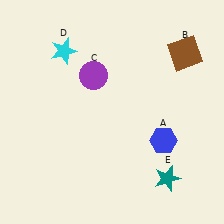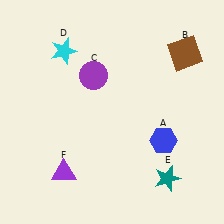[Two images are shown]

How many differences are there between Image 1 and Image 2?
There is 1 difference between the two images.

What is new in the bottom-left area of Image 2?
A purple triangle (F) was added in the bottom-left area of Image 2.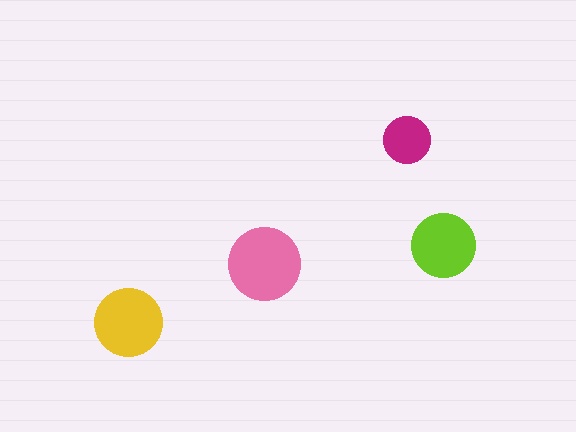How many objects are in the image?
There are 4 objects in the image.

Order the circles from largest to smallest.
the pink one, the yellow one, the lime one, the magenta one.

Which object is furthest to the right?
The lime circle is rightmost.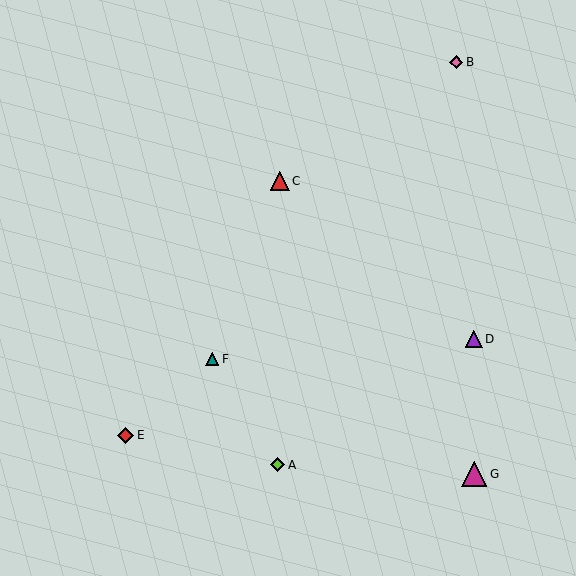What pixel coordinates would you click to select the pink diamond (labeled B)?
Click at (456, 62) to select the pink diamond B.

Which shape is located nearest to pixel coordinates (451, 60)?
The pink diamond (labeled B) at (456, 62) is nearest to that location.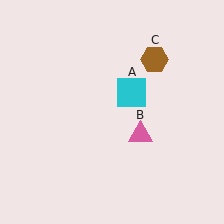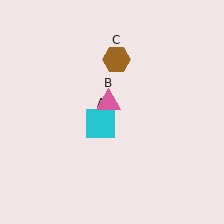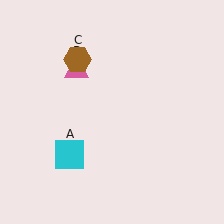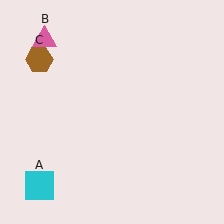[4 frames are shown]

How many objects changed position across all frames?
3 objects changed position: cyan square (object A), pink triangle (object B), brown hexagon (object C).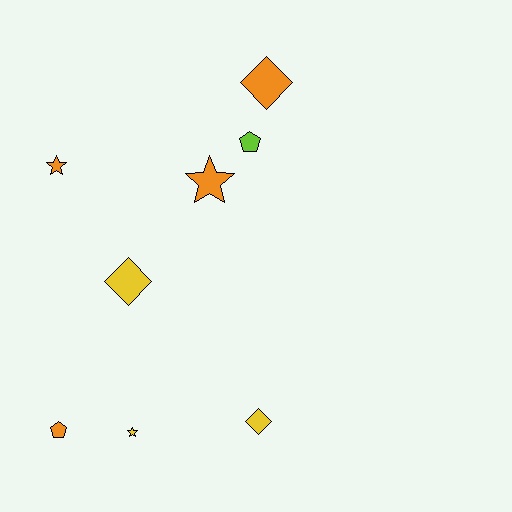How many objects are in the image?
There are 8 objects.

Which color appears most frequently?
Orange, with 4 objects.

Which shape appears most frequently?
Star, with 3 objects.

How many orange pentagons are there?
There is 1 orange pentagon.